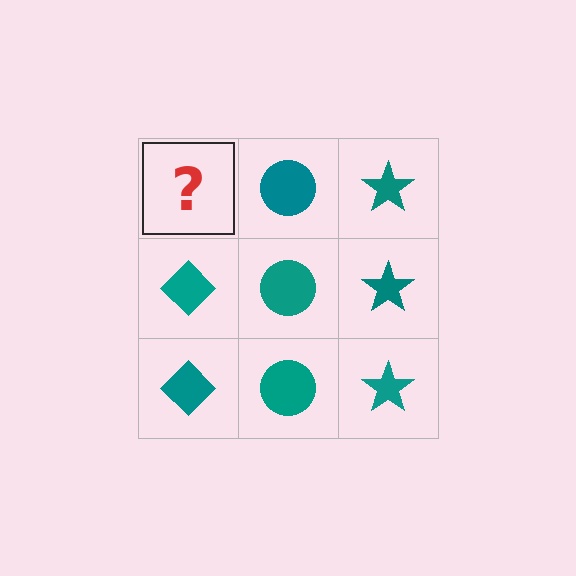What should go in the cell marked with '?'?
The missing cell should contain a teal diamond.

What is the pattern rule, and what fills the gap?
The rule is that each column has a consistent shape. The gap should be filled with a teal diamond.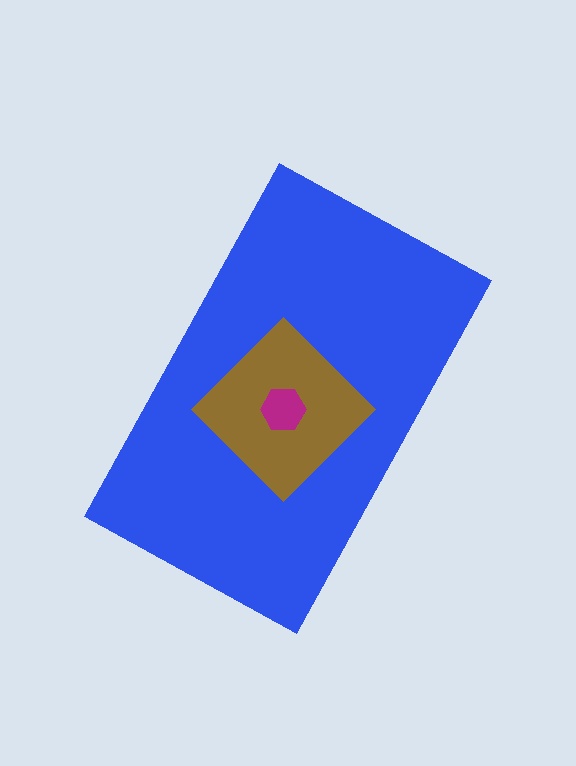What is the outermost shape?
The blue rectangle.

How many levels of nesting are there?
3.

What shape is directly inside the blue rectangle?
The brown diamond.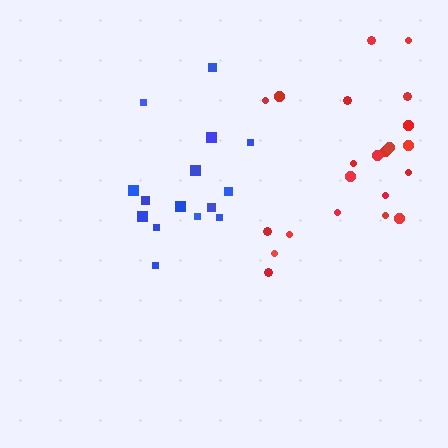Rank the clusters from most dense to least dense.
red, blue.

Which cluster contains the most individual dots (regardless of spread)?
Red (22).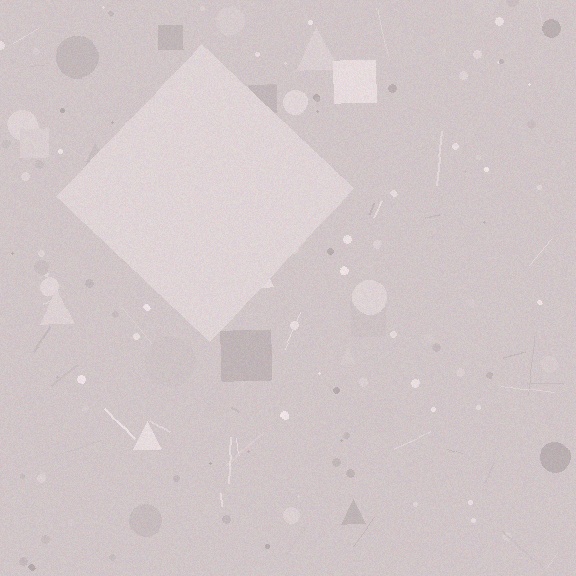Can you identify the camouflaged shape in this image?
The camouflaged shape is a diamond.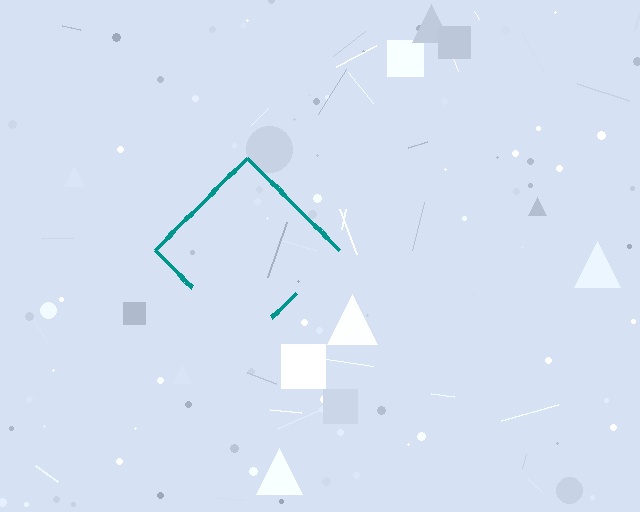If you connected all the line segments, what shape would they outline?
They would outline a diamond.